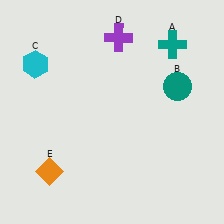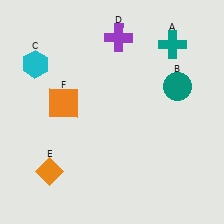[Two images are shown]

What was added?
An orange square (F) was added in Image 2.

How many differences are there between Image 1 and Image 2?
There is 1 difference between the two images.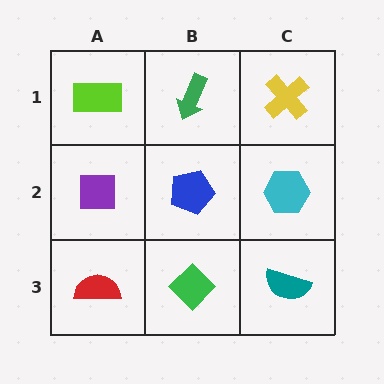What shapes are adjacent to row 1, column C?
A cyan hexagon (row 2, column C), a green arrow (row 1, column B).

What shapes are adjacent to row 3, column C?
A cyan hexagon (row 2, column C), a green diamond (row 3, column B).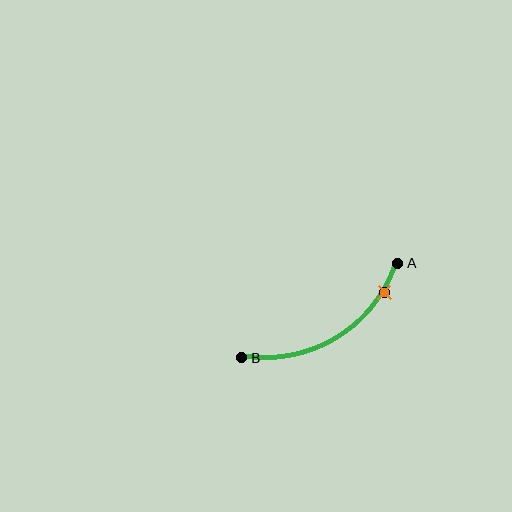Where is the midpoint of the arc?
The arc midpoint is the point on the curve farthest from the straight line joining A and B. It sits below that line.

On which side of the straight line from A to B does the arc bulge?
The arc bulges below the straight line connecting A and B.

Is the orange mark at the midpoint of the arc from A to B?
No. The orange mark lies on the arc but is closer to endpoint A. The arc midpoint would be at the point on the curve equidistant along the arc from both A and B.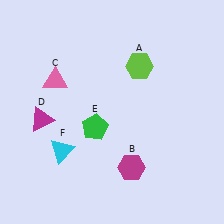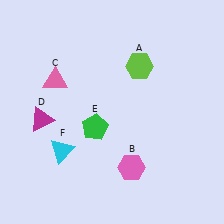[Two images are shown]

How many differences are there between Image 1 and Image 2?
There is 1 difference between the two images.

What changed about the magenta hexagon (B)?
In Image 1, B is magenta. In Image 2, it changed to pink.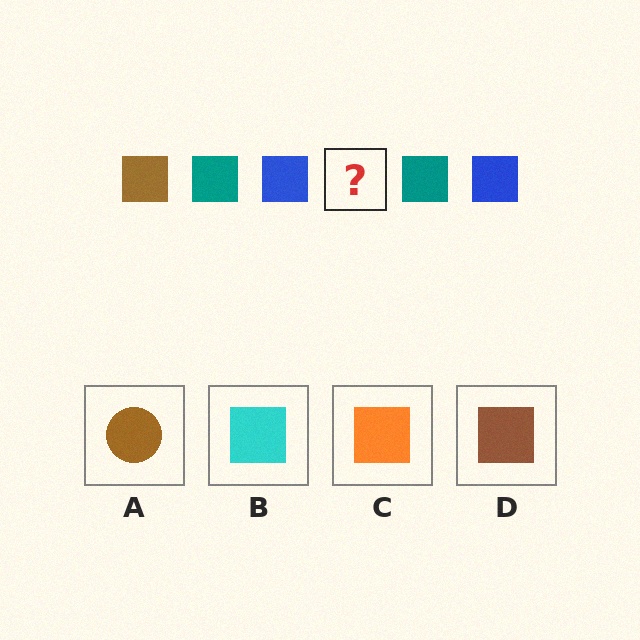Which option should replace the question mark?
Option D.